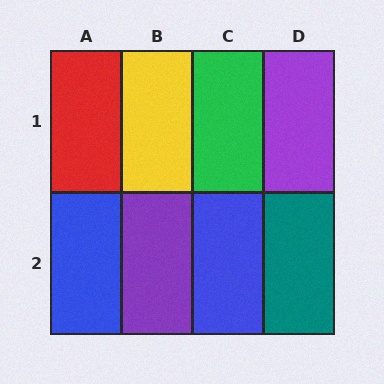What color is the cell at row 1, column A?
Red.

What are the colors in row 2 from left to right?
Blue, purple, blue, teal.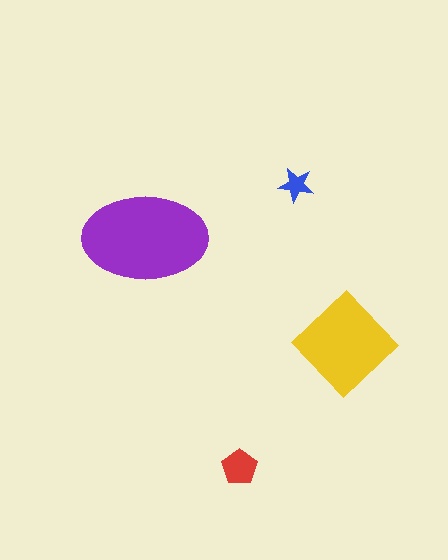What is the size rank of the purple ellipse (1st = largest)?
1st.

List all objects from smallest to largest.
The blue star, the red pentagon, the yellow diamond, the purple ellipse.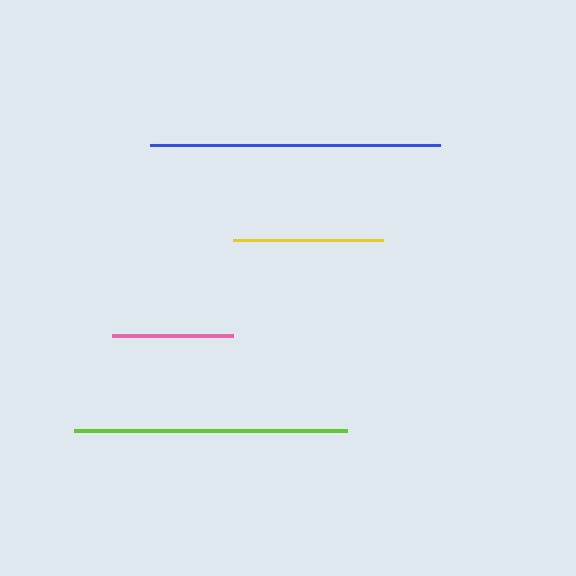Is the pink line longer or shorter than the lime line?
The lime line is longer than the pink line.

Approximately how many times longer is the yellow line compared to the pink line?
The yellow line is approximately 1.2 times the length of the pink line.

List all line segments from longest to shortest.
From longest to shortest: blue, lime, yellow, pink.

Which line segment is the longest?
The blue line is the longest at approximately 290 pixels.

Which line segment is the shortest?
The pink line is the shortest at approximately 121 pixels.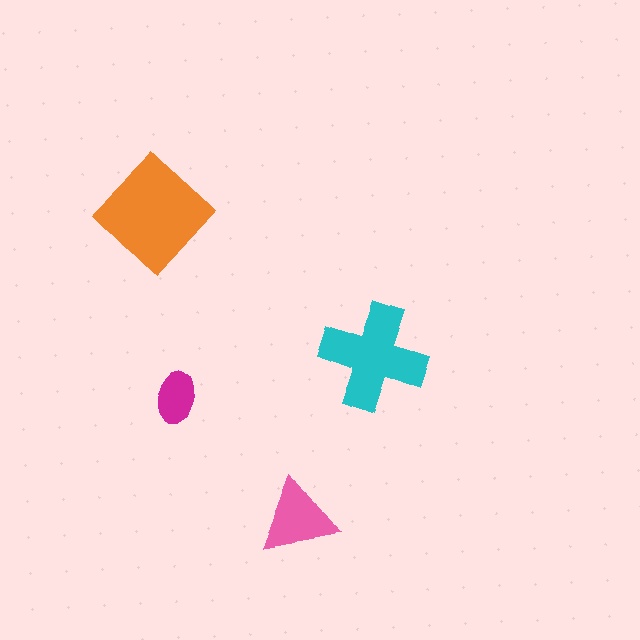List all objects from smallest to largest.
The magenta ellipse, the pink triangle, the cyan cross, the orange diamond.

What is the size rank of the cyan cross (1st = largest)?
2nd.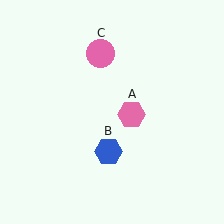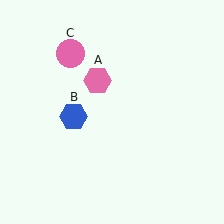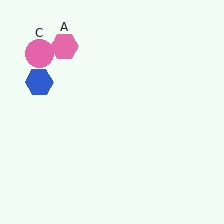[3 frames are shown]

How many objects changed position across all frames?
3 objects changed position: pink hexagon (object A), blue hexagon (object B), pink circle (object C).